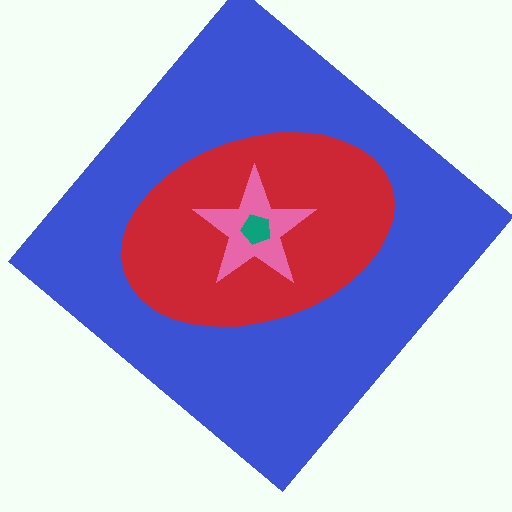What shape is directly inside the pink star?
The teal pentagon.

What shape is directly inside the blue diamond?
The red ellipse.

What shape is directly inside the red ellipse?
The pink star.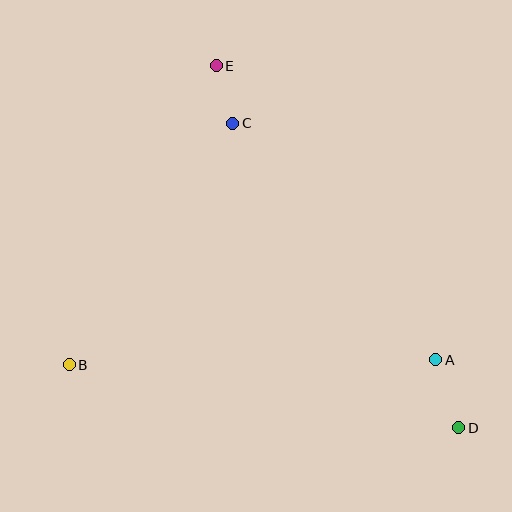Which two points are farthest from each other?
Points D and E are farthest from each other.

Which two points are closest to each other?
Points C and E are closest to each other.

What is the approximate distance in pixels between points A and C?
The distance between A and C is approximately 312 pixels.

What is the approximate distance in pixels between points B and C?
The distance between B and C is approximately 292 pixels.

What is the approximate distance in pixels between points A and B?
The distance between A and B is approximately 366 pixels.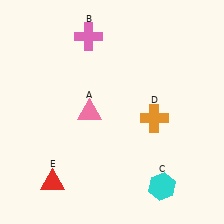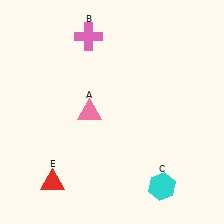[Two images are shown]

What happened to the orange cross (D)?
The orange cross (D) was removed in Image 2. It was in the bottom-right area of Image 1.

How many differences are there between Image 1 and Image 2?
There is 1 difference between the two images.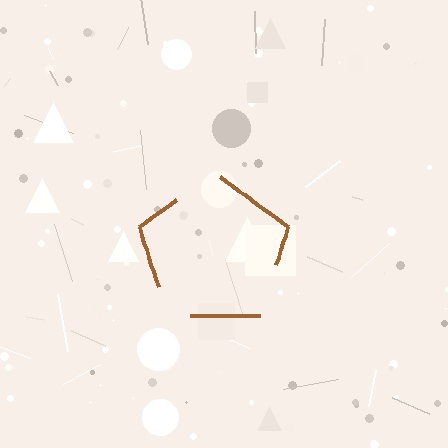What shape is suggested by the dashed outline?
The dashed outline suggests a pentagon.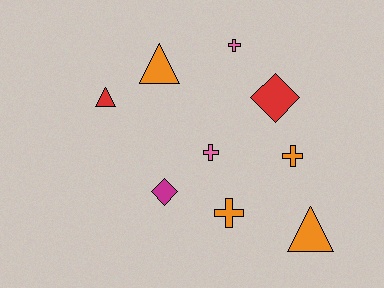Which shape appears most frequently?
Cross, with 4 objects.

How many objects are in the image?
There are 9 objects.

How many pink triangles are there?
There are no pink triangles.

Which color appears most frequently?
Orange, with 4 objects.